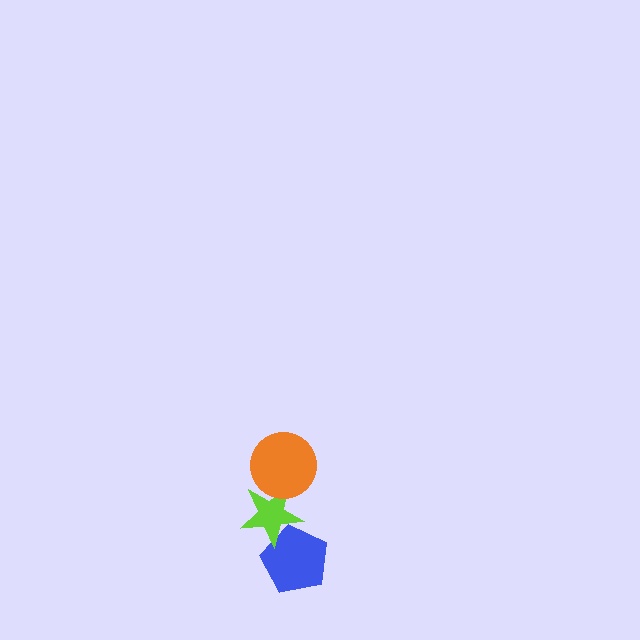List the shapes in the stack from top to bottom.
From top to bottom: the orange circle, the lime star, the blue pentagon.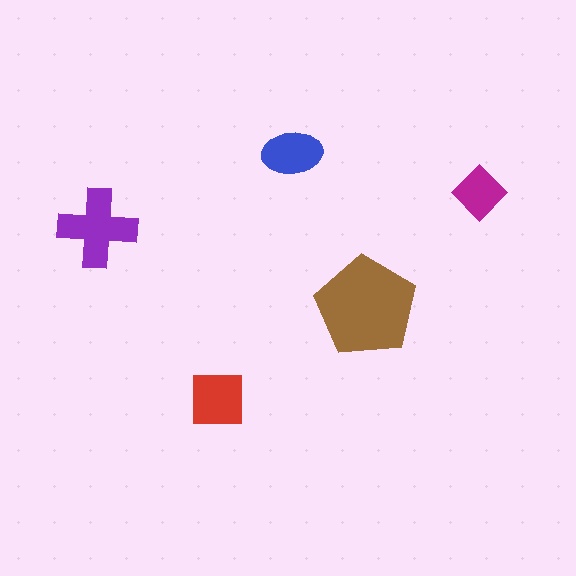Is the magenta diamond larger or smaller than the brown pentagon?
Smaller.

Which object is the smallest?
The magenta diamond.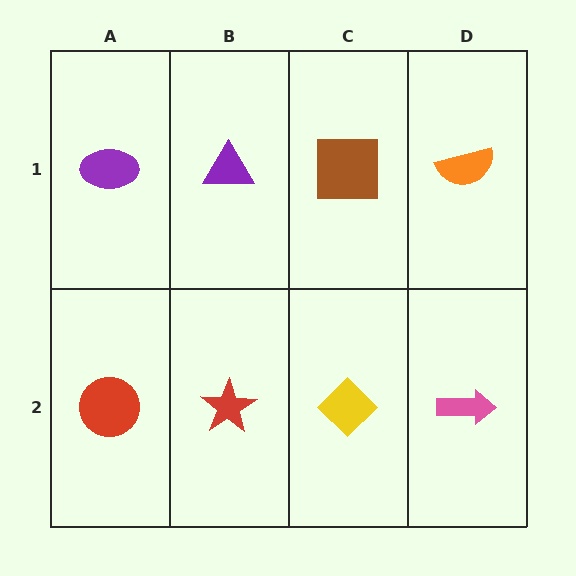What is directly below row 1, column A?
A red circle.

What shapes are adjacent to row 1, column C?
A yellow diamond (row 2, column C), a purple triangle (row 1, column B), an orange semicircle (row 1, column D).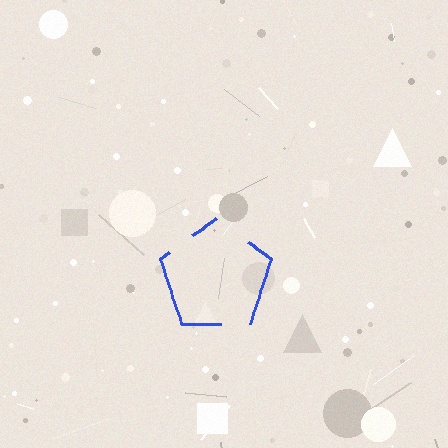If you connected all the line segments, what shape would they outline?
They would outline a pentagon.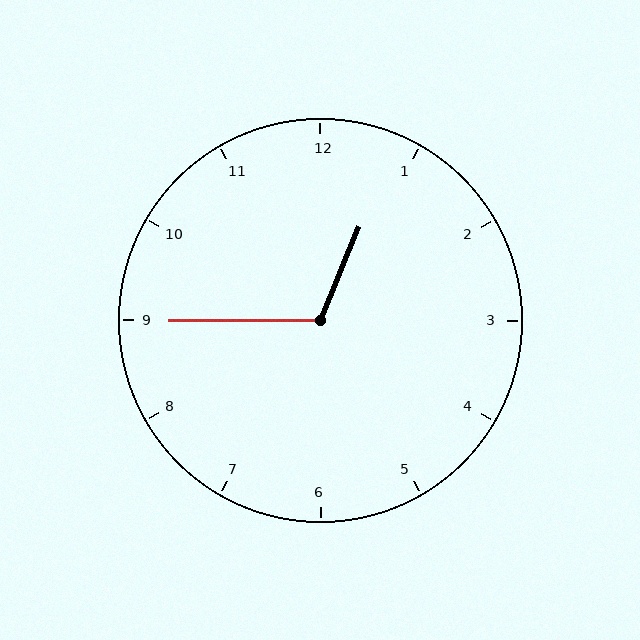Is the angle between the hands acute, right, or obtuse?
It is obtuse.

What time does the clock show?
12:45.